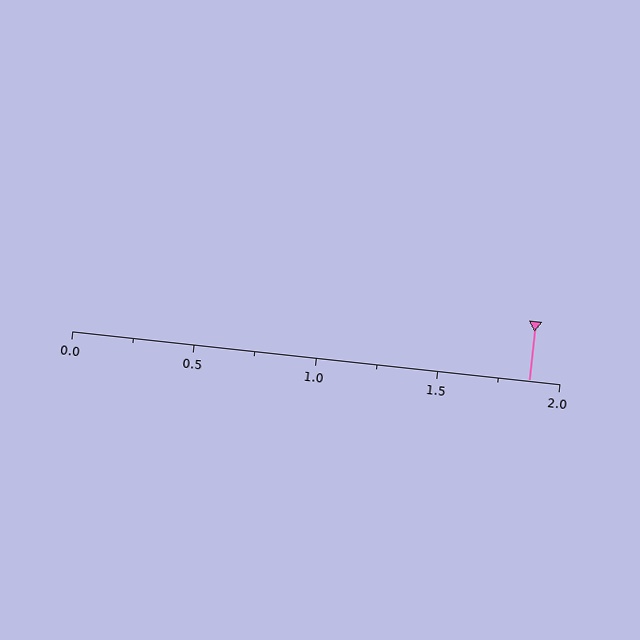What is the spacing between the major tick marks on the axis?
The major ticks are spaced 0.5 apart.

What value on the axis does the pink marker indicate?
The marker indicates approximately 1.88.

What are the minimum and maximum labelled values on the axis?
The axis runs from 0.0 to 2.0.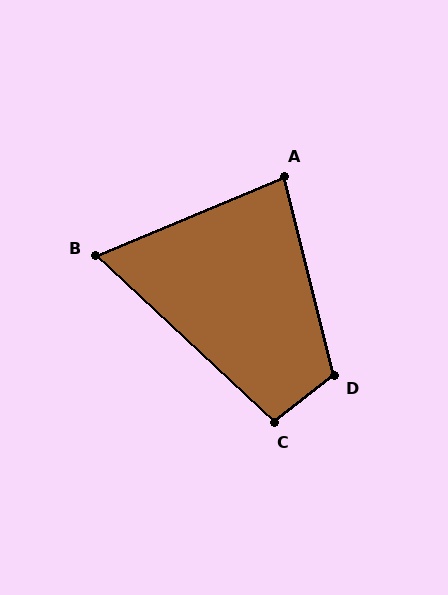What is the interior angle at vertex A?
Approximately 81 degrees (acute).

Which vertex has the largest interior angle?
D, at approximately 114 degrees.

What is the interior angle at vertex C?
Approximately 99 degrees (obtuse).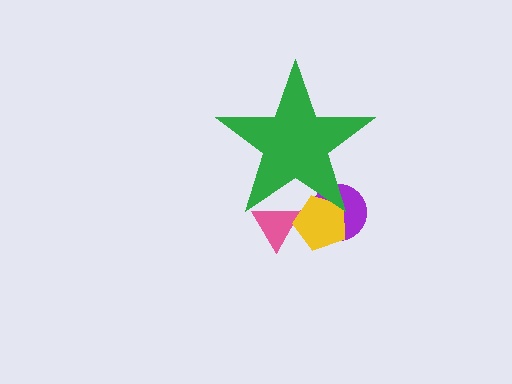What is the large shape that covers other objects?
A green star.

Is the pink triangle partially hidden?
Yes, the pink triangle is partially hidden behind the green star.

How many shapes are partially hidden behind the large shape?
3 shapes are partially hidden.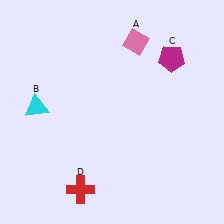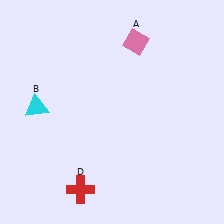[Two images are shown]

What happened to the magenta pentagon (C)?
The magenta pentagon (C) was removed in Image 2. It was in the top-right area of Image 1.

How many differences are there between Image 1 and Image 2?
There is 1 difference between the two images.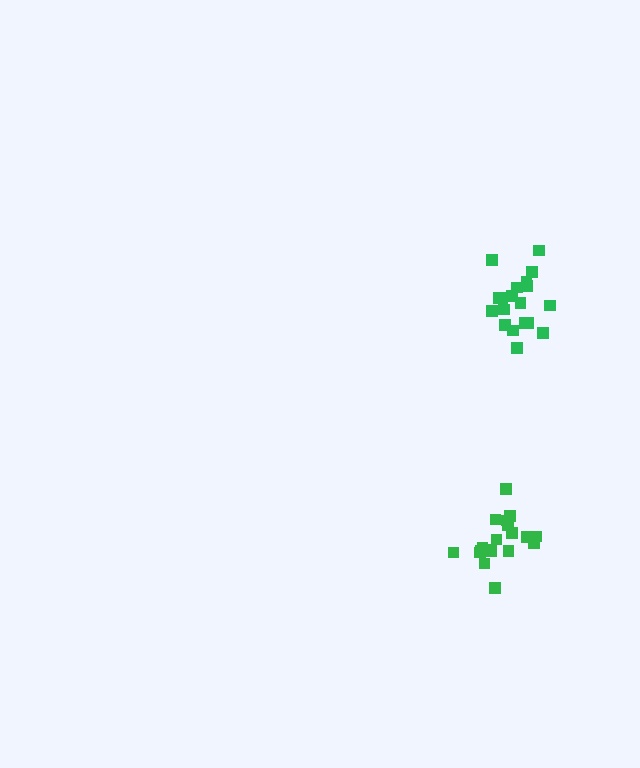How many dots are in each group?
Group 1: 19 dots, Group 2: 19 dots (38 total).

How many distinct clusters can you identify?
There are 2 distinct clusters.